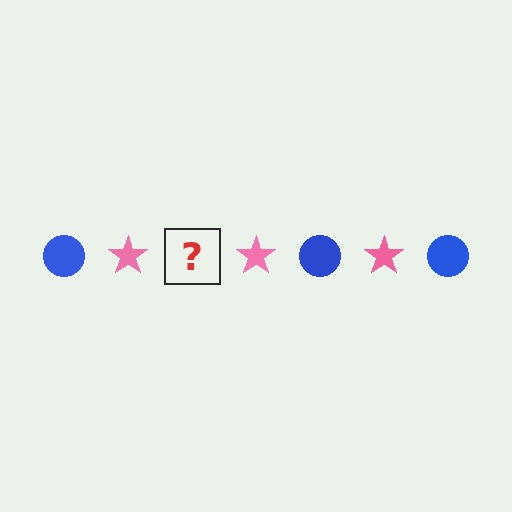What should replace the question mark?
The question mark should be replaced with a blue circle.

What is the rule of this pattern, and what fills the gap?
The rule is that the pattern alternates between blue circle and pink star. The gap should be filled with a blue circle.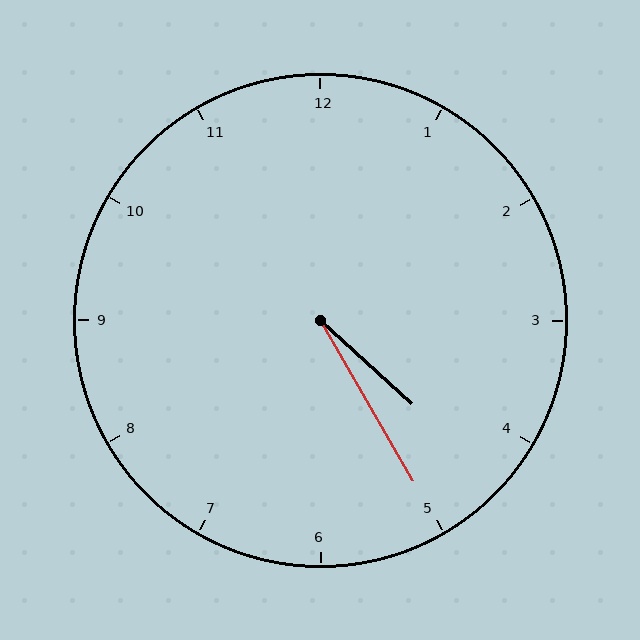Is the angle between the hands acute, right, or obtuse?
It is acute.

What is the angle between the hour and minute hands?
Approximately 18 degrees.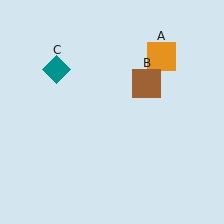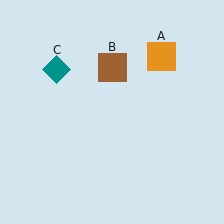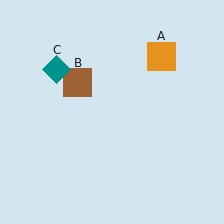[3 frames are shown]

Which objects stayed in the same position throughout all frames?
Orange square (object A) and teal diamond (object C) remained stationary.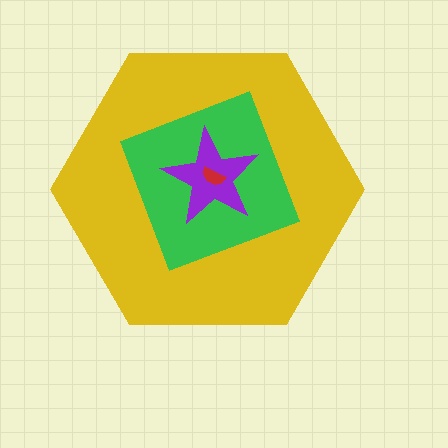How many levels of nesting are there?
4.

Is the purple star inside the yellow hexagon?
Yes.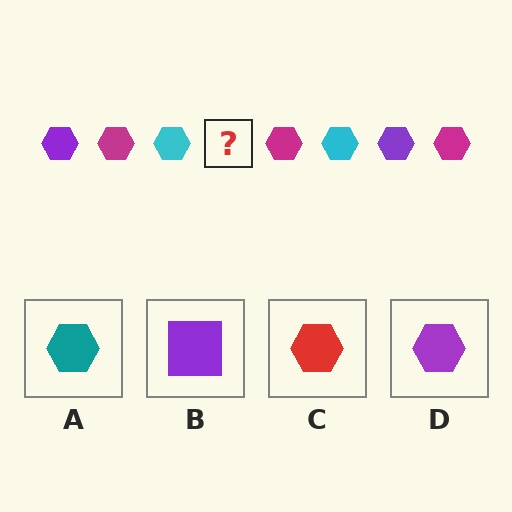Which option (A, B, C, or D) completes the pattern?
D.